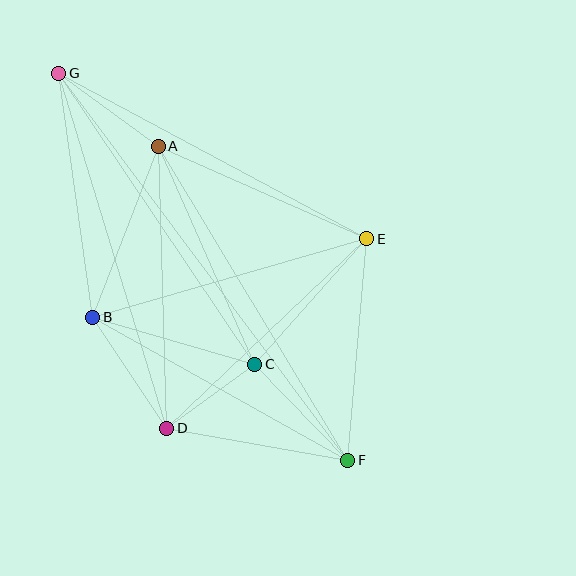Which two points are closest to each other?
Points C and D are closest to each other.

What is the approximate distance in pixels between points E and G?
The distance between E and G is approximately 350 pixels.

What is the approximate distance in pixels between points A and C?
The distance between A and C is approximately 238 pixels.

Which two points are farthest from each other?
Points F and G are farthest from each other.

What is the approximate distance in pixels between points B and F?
The distance between B and F is approximately 292 pixels.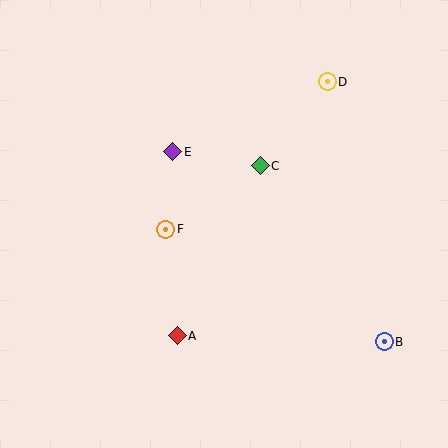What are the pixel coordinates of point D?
Point D is at (327, 82).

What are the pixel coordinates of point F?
Point F is at (166, 229).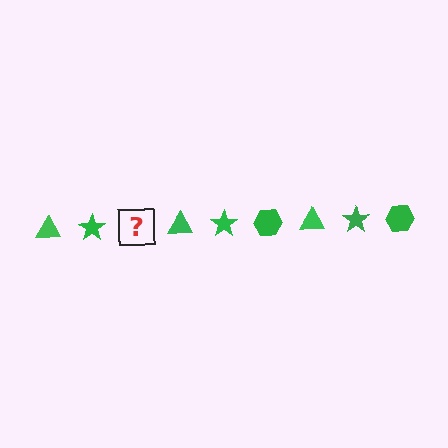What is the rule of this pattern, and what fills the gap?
The rule is that the pattern cycles through triangle, star, hexagon shapes in green. The gap should be filled with a green hexagon.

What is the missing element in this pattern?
The missing element is a green hexagon.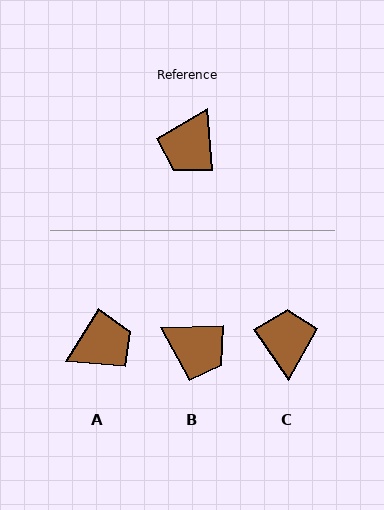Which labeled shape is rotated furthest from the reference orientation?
C, about 150 degrees away.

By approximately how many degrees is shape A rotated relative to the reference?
Approximately 144 degrees counter-clockwise.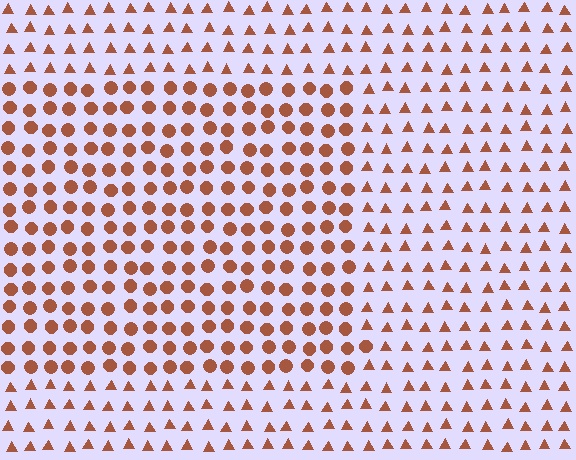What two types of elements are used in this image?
The image uses circles inside the rectangle region and triangles outside it.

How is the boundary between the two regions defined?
The boundary is defined by a change in element shape: circles inside vs. triangles outside. All elements share the same color and spacing.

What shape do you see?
I see a rectangle.